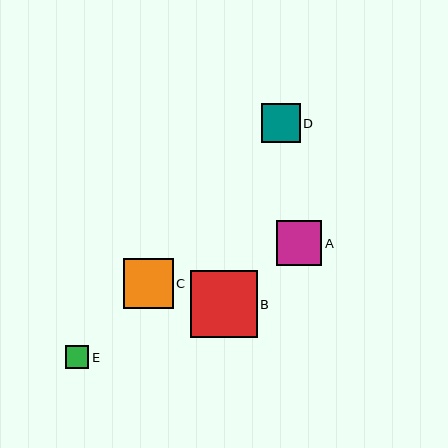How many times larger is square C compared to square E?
Square C is approximately 2.1 times the size of square E.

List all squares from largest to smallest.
From largest to smallest: B, C, A, D, E.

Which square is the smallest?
Square E is the smallest with a size of approximately 23 pixels.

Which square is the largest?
Square B is the largest with a size of approximately 67 pixels.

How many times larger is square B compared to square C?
Square B is approximately 1.3 times the size of square C.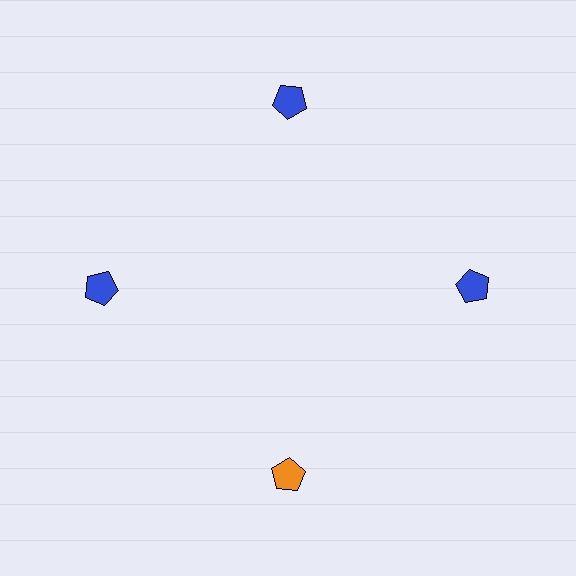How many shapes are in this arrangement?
There are 4 shapes arranged in a ring pattern.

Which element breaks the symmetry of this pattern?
The orange pentagon at roughly the 6 o'clock position breaks the symmetry. All other shapes are blue pentagons.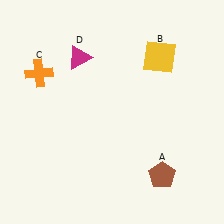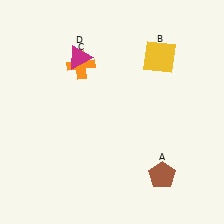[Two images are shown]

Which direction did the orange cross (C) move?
The orange cross (C) moved right.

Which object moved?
The orange cross (C) moved right.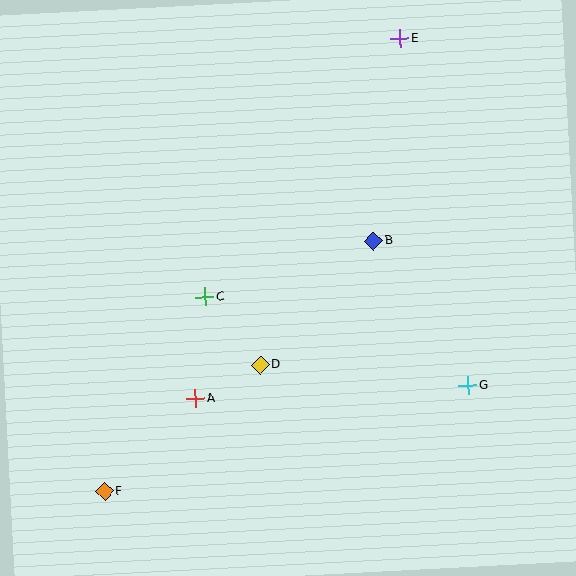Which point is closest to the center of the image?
Point D at (260, 365) is closest to the center.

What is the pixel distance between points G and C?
The distance between G and C is 277 pixels.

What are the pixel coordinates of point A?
Point A is at (195, 399).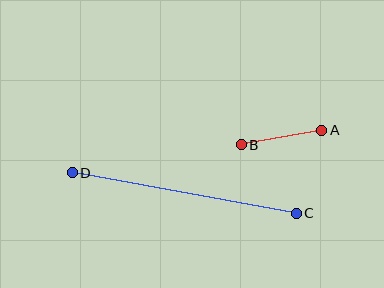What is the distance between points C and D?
The distance is approximately 227 pixels.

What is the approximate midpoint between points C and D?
The midpoint is at approximately (184, 193) pixels.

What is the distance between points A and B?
The distance is approximately 81 pixels.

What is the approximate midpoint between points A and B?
The midpoint is at approximately (281, 137) pixels.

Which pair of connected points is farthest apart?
Points C and D are farthest apart.